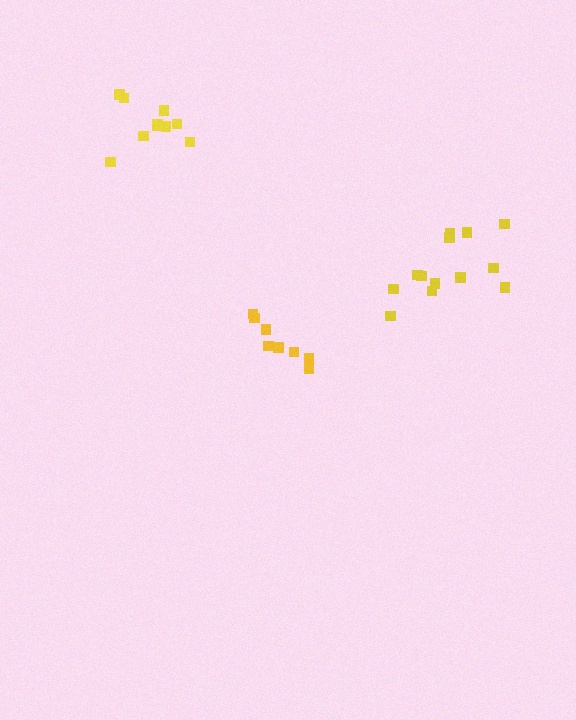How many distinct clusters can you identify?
There are 3 distinct clusters.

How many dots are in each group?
Group 1: 8 dots, Group 2: 13 dots, Group 3: 10 dots (31 total).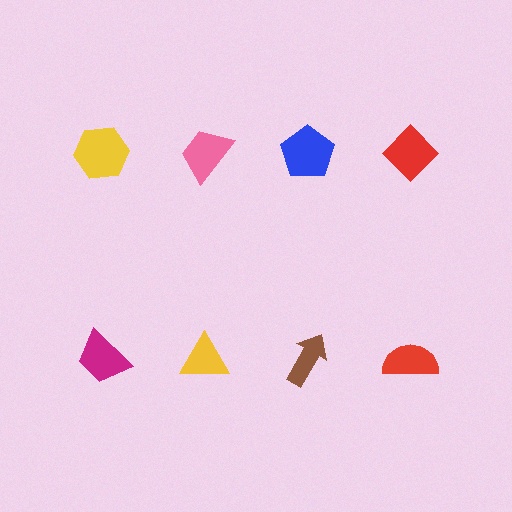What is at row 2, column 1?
A magenta trapezoid.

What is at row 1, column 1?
A yellow hexagon.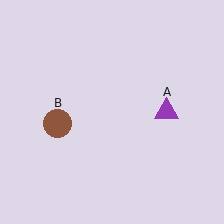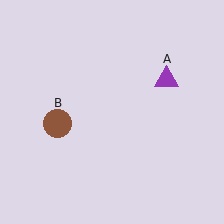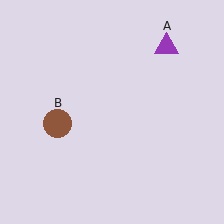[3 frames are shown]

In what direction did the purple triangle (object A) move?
The purple triangle (object A) moved up.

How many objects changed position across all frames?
1 object changed position: purple triangle (object A).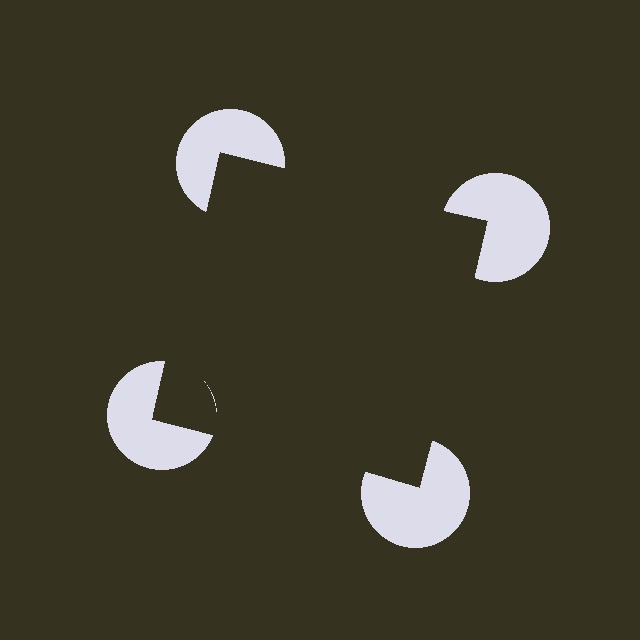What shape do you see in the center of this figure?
An illusory square — its edges are inferred from the aligned wedge cuts in the pac-man discs, not physically drawn.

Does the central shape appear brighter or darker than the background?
It typically appears slightly darker than the background, even though no actual brightness change is drawn.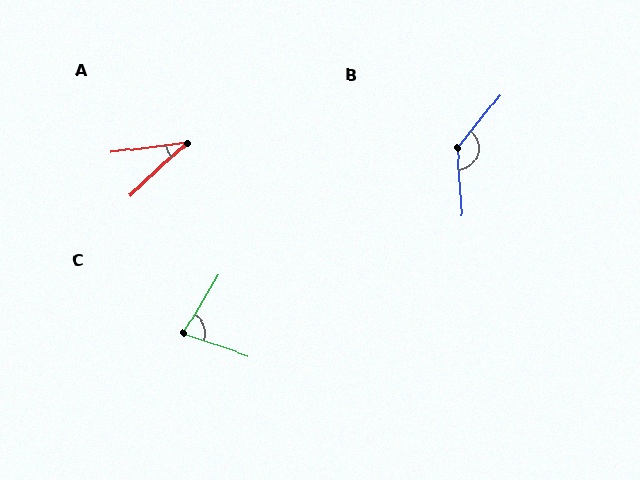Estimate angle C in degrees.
Approximately 77 degrees.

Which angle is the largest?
B, at approximately 137 degrees.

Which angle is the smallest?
A, at approximately 36 degrees.